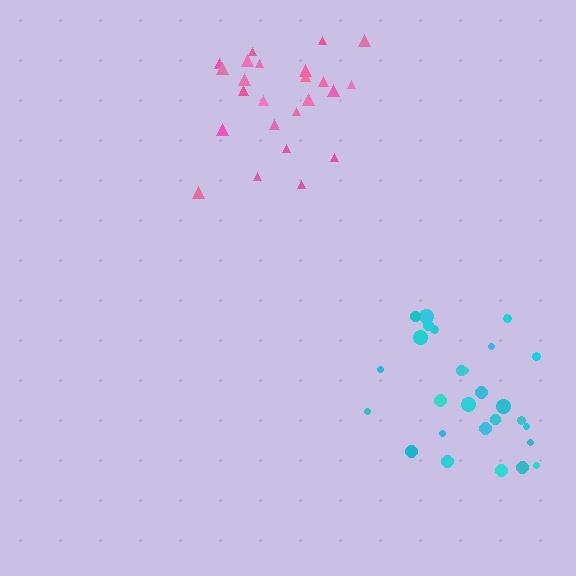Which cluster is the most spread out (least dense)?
Cyan.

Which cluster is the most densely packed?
Pink.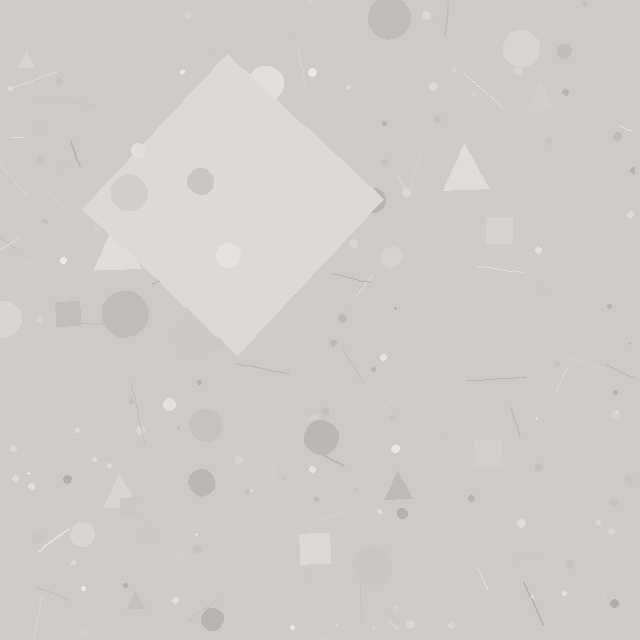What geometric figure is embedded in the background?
A diamond is embedded in the background.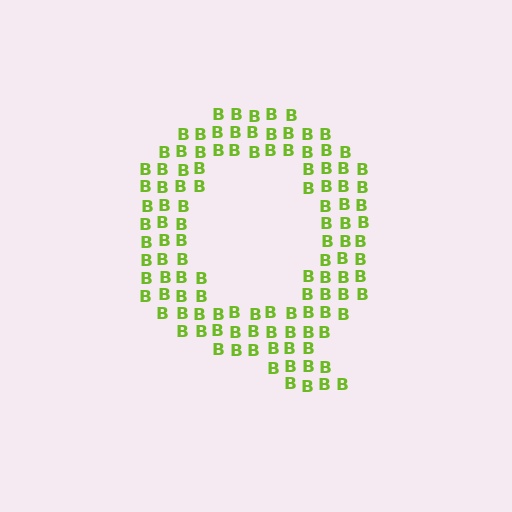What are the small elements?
The small elements are letter B's.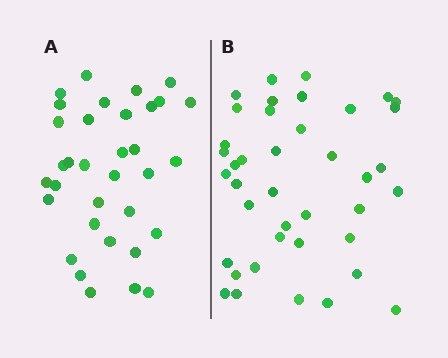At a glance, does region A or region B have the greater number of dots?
Region B (the right region) has more dots.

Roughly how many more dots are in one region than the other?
Region B has about 6 more dots than region A.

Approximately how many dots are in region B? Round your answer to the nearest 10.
About 40 dots.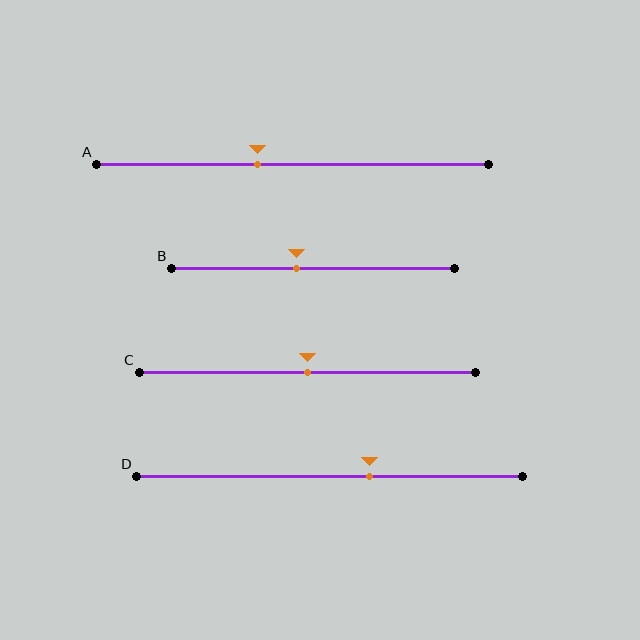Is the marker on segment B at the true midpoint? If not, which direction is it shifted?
No, the marker on segment B is shifted to the left by about 6% of the segment length.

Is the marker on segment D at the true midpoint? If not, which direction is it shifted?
No, the marker on segment D is shifted to the right by about 10% of the segment length.